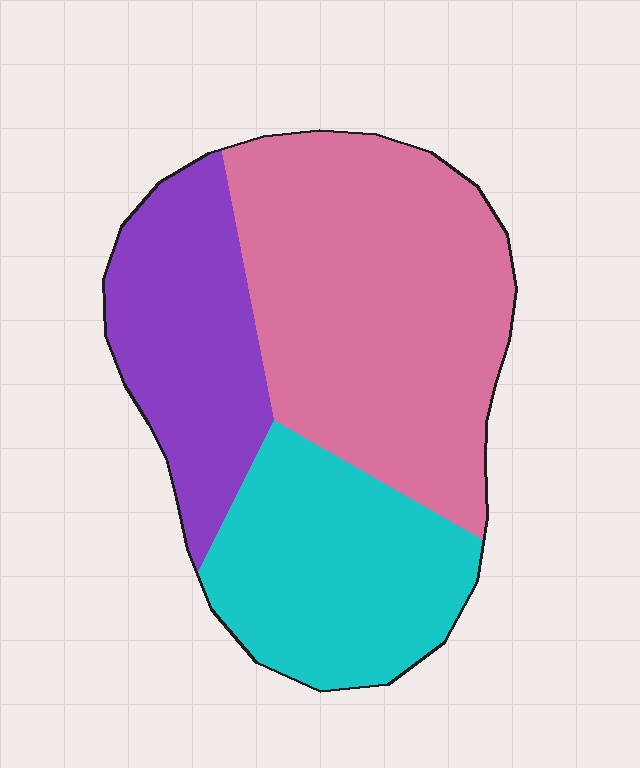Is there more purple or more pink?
Pink.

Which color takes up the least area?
Purple, at roughly 25%.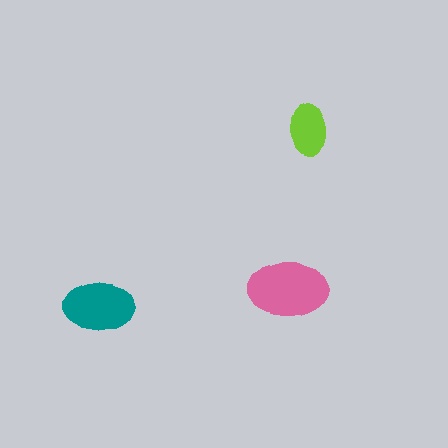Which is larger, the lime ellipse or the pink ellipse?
The pink one.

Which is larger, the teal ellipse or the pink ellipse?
The pink one.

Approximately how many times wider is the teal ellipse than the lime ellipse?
About 1.5 times wider.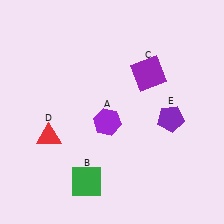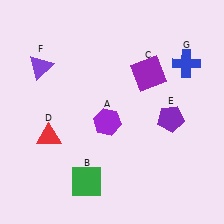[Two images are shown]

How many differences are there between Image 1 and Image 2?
There are 2 differences between the two images.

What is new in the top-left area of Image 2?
A purple triangle (F) was added in the top-left area of Image 2.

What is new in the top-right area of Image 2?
A blue cross (G) was added in the top-right area of Image 2.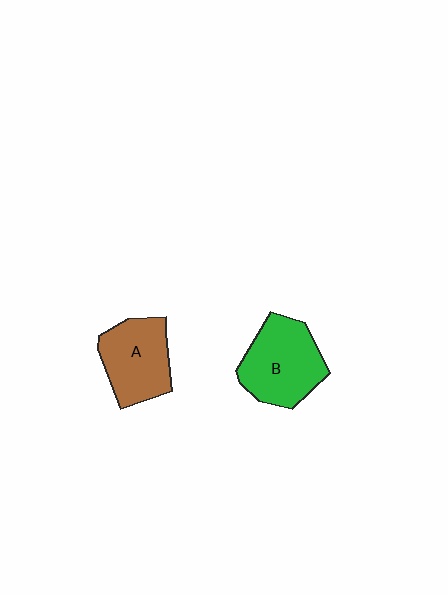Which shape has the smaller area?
Shape A (brown).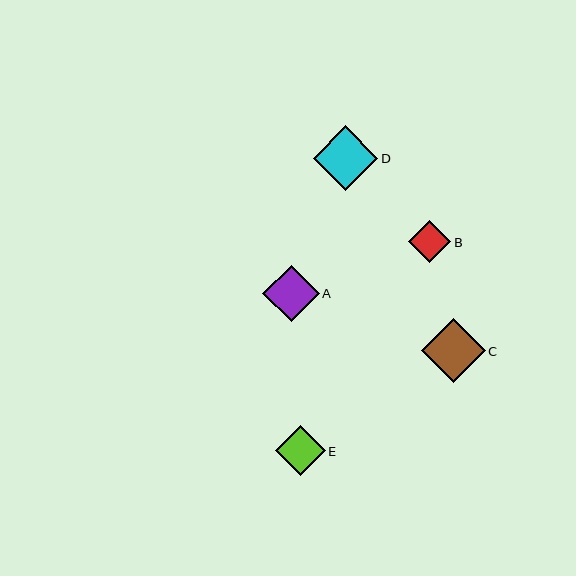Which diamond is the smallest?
Diamond B is the smallest with a size of approximately 43 pixels.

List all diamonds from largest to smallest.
From largest to smallest: D, C, A, E, B.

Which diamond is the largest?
Diamond D is the largest with a size of approximately 65 pixels.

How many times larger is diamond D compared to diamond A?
Diamond D is approximately 1.2 times the size of diamond A.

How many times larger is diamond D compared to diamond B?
Diamond D is approximately 1.5 times the size of diamond B.